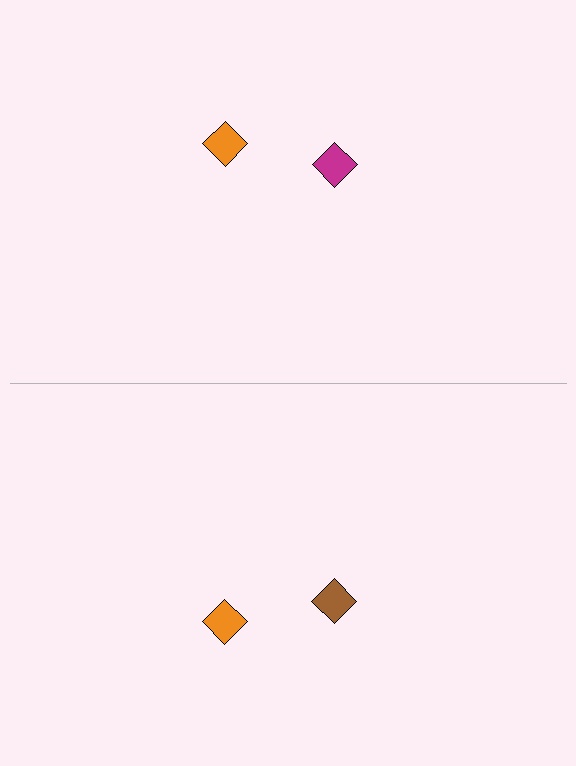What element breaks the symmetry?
The brown diamond on the bottom side breaks the symmetry — its mirror counterpart is magenta.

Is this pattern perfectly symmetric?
No, the pattern is not perfectly symmetric. The brown diamond on the bottom side breaks the symmetry — its mirror counterpart is magenta.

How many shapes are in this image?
There are 4 shapes in this image.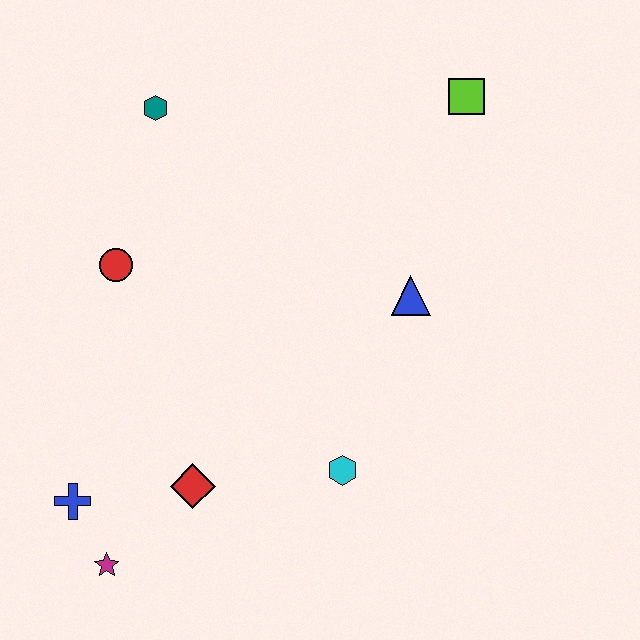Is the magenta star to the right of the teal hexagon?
No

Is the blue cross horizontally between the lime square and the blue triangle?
No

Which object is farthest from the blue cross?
The lime square is farthest from the blue cross.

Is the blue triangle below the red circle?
Yes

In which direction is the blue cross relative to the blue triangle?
The blue cross is to the left of the blue triangle.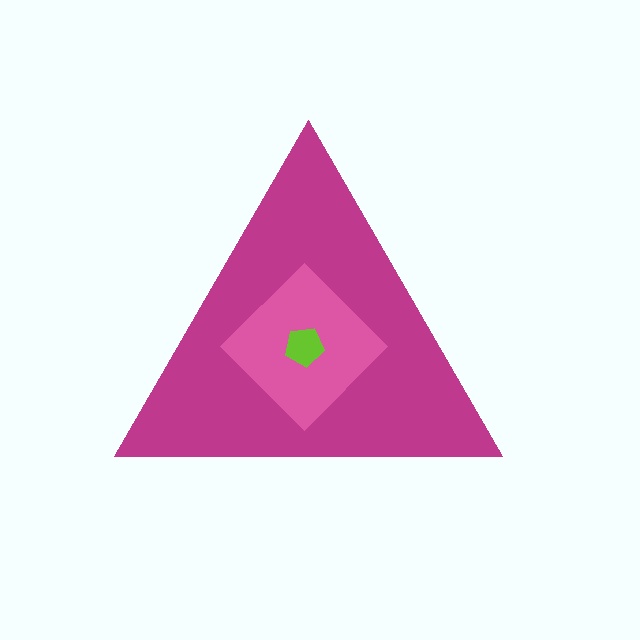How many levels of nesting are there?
3.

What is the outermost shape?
The magenta triangle.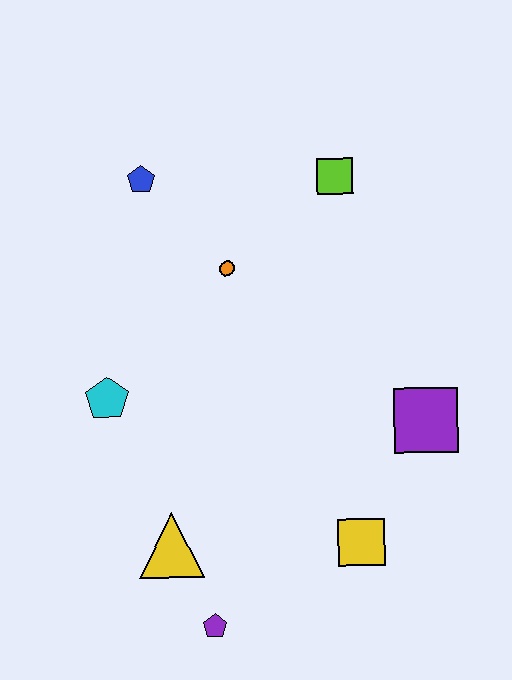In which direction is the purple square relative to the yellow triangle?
The purple square is to the right of the yellow triangle.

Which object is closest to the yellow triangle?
The purple pentagon is closest to the yellow triangle.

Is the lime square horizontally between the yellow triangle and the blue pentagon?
No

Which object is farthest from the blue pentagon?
The purple pentagon is farthest from the blue pentagon.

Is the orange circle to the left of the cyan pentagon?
No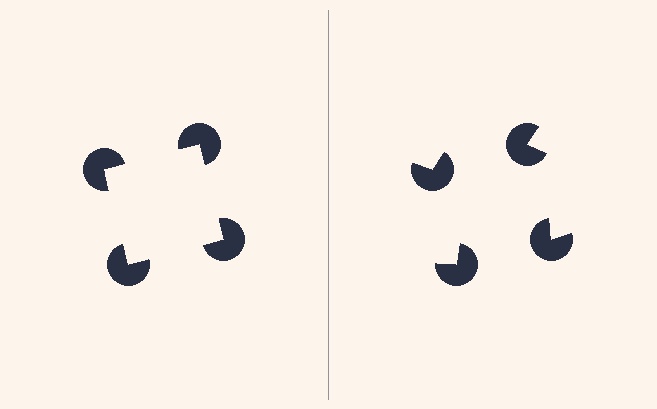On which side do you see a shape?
An illusory square appears on the left side. On the right side the wedge cuts are rotated, so no coherent shape forms.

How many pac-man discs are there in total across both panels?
8 — 4 on each side.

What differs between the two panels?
The pac-man discs are positioned identically on both sides; only the wedge orientations differ. On the left they align to a square; on the right they are misaligned.